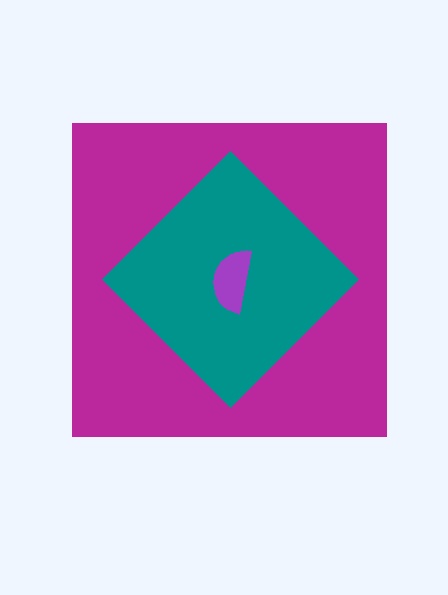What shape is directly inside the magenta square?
The teal diamond.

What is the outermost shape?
The magenta square.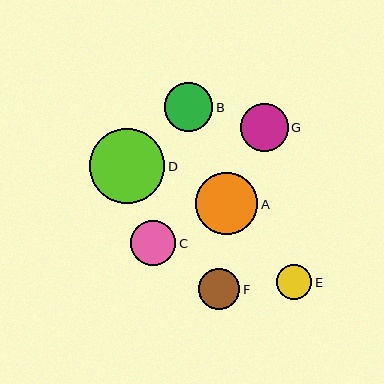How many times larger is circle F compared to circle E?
Circle F is approximately 1.2 times the size of circle E.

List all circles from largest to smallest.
From largest to smallest: D, A, B, G, C, F, E.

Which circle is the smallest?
Circle E is the smallest with a size of approximately 35 pixels.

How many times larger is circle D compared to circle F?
Circle D is approximately 1.8 times the size of circle F.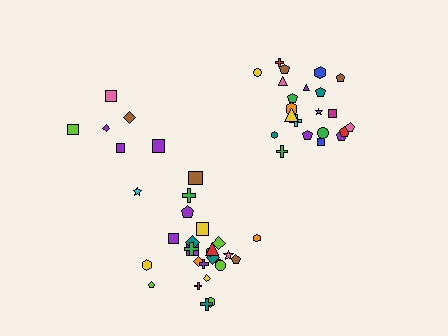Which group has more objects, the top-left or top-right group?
The top-right group.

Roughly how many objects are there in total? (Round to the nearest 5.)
Roughly 55 objects in total.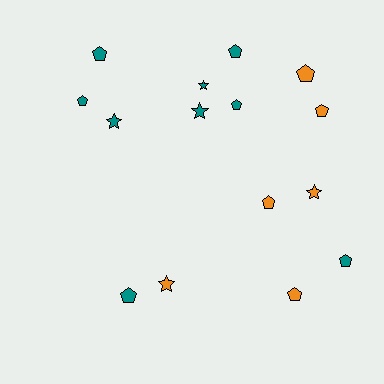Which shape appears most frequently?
Pentagon, with 10 objects.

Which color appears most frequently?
Teal, with 9 objects.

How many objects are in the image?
There are 15 objects.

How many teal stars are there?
There are 3 teal stars.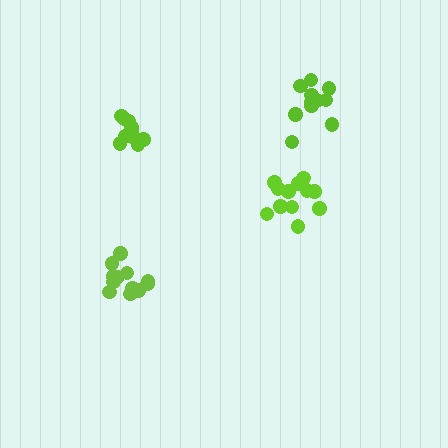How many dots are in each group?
Group 1: 12 dots, Group 2: 12 dots, Group 3: 11 dots, Group 4: 11 dots (46 total).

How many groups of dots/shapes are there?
There are 4 groups.